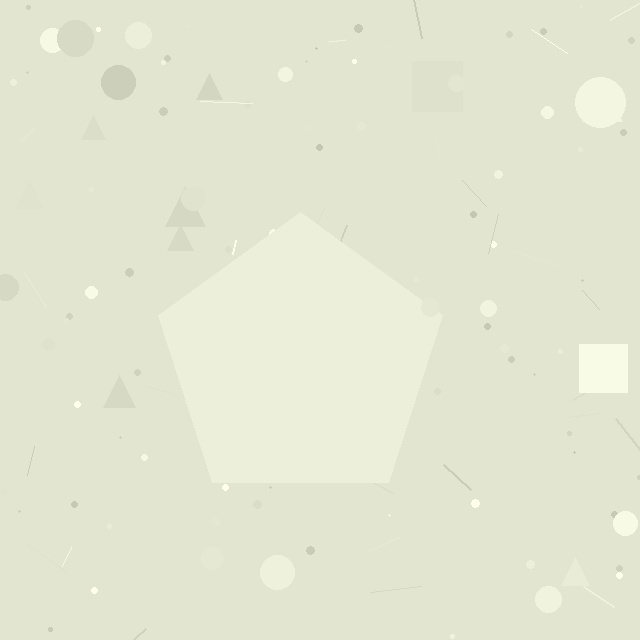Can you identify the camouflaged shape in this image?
The camouflaged shape is a pentagon.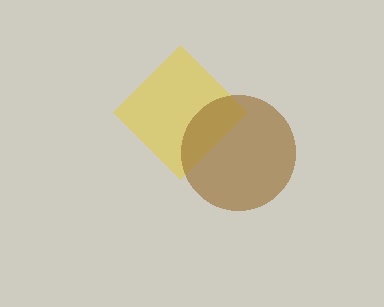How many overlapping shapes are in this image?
There are 2 overlapping shapes in the image.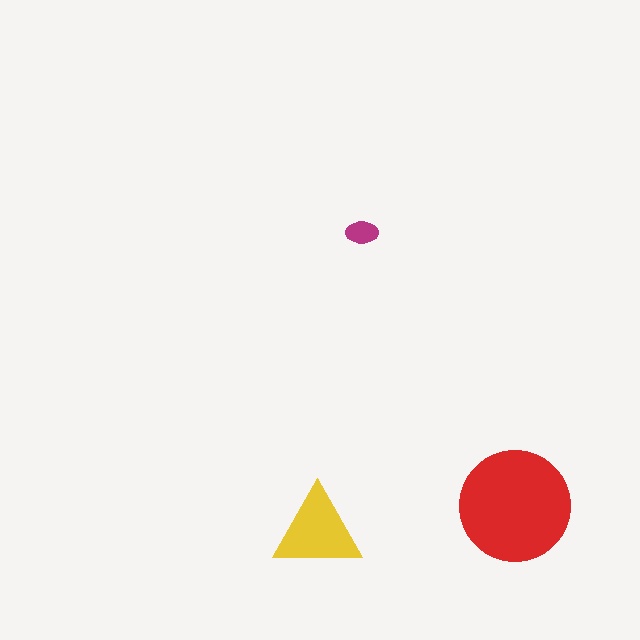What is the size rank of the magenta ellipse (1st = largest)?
3rd.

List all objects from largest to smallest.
The red circle, the yellow triangle, the magenta ellipse.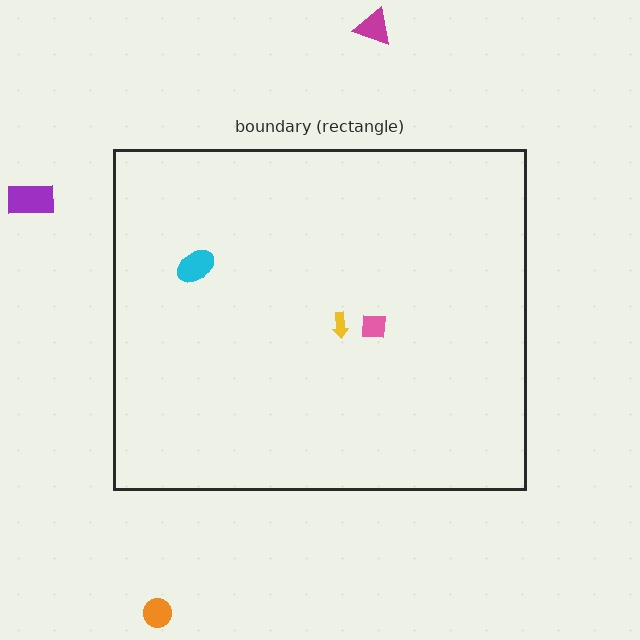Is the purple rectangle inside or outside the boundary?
Outside.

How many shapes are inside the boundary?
3 inside, 3 outside.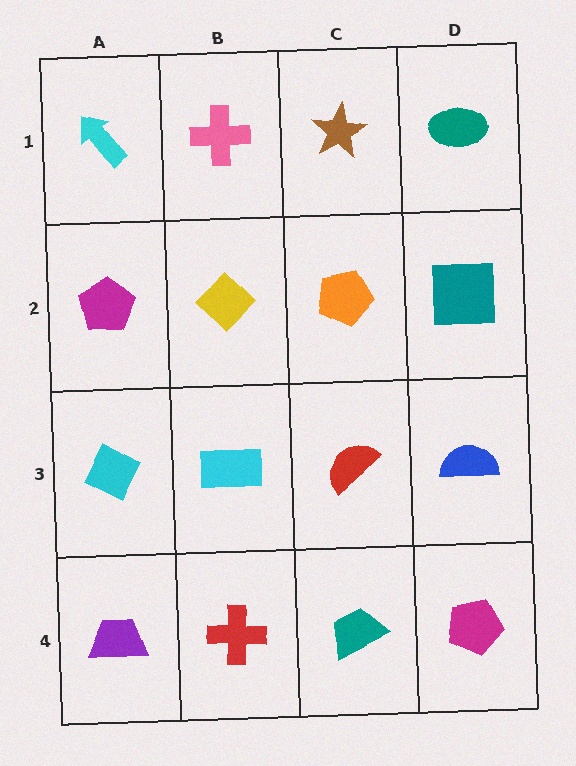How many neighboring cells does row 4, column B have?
3.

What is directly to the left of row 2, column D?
An orange pentagon.